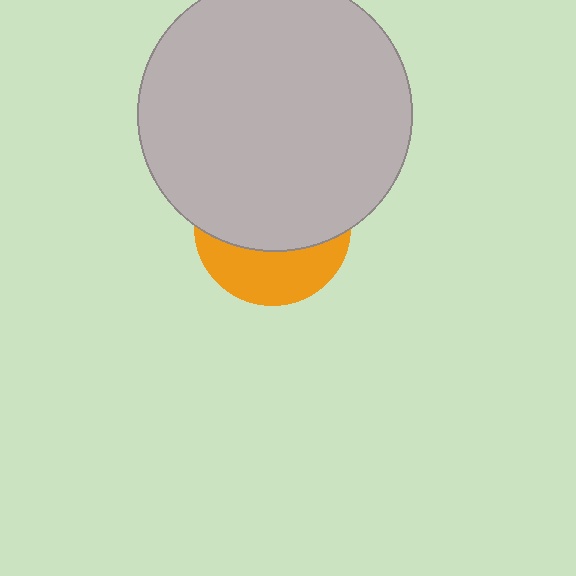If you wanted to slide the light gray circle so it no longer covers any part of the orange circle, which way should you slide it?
Slide it up — that is the most direct way to separate the two shapes.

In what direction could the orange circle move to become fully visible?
The orange circle could move down. That would shift it out from behind the light gray circle entirely.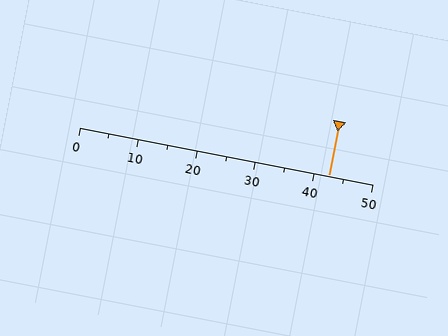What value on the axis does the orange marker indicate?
The marker indicates approximately 42.5.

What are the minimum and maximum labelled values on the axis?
The axis runs from 0 to 50.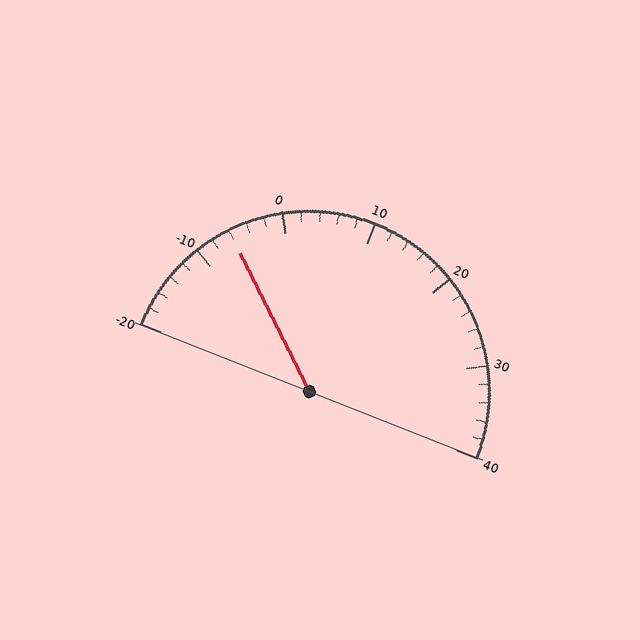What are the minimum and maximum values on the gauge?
The gauge ranges from -20 to 40.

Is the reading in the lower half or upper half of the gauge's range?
The reading is in the lower half of the range (-20 to 40).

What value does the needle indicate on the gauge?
The needle indicates approximately -6.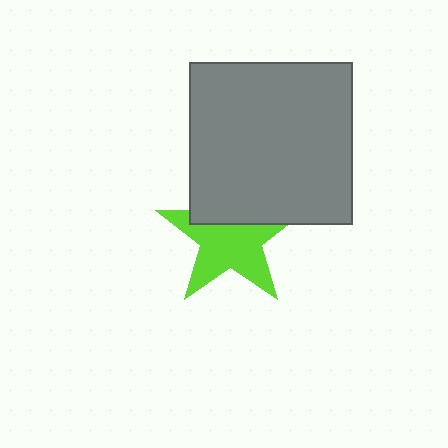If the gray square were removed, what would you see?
You would see the complete lime star.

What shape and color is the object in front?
The object in front is a gray square.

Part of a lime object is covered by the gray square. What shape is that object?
It is a star.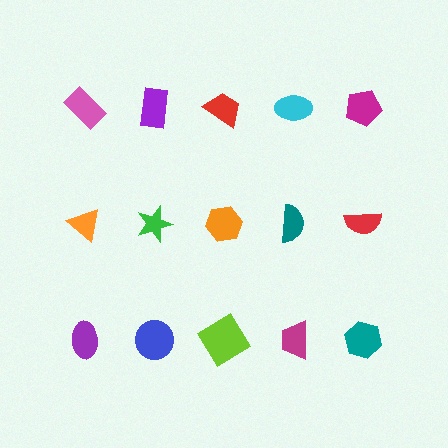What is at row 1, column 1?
A pink rectangle.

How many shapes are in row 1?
5 shapes.